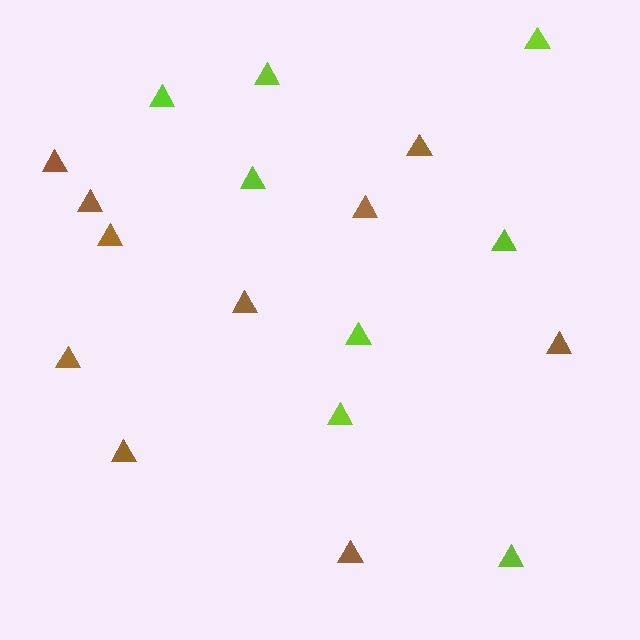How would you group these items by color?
There are 2 groups: one group of lime triangles (8) and one group of brown triangles (10).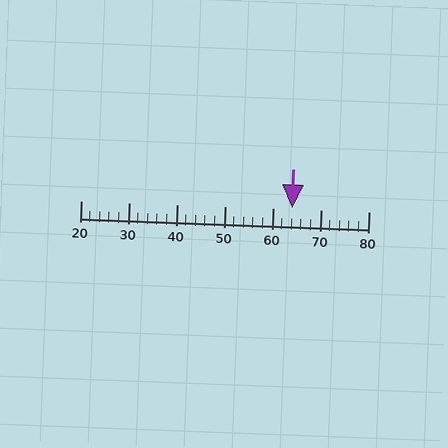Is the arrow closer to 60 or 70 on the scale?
The arrow is closer to 60.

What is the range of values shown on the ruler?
The ruler shows values from 20 to 80.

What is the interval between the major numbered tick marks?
The major tick marks are spaced 10 units apart.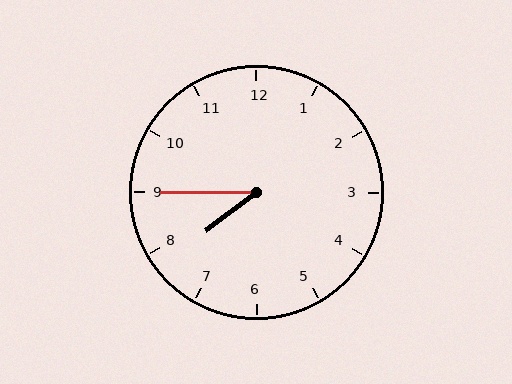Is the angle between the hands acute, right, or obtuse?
It is acute.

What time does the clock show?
7:45.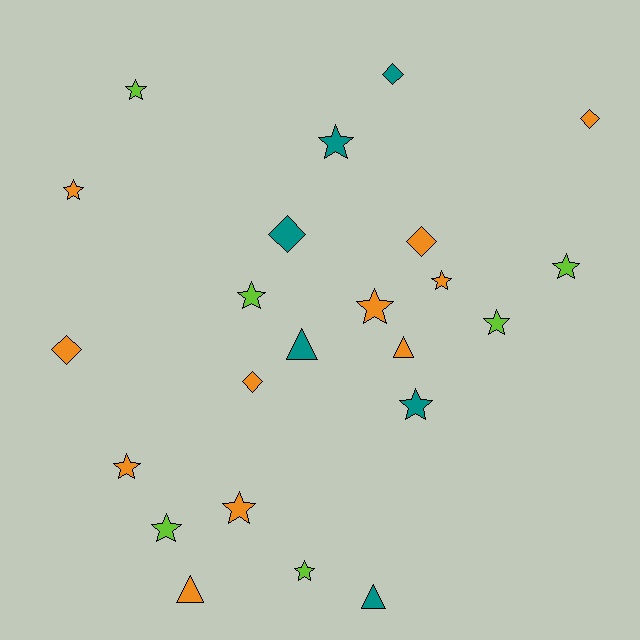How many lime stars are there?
There are 6 lime stars.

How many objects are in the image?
There are 23 objects.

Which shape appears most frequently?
Star, with 13 objects.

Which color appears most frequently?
Orange, with 11 objects.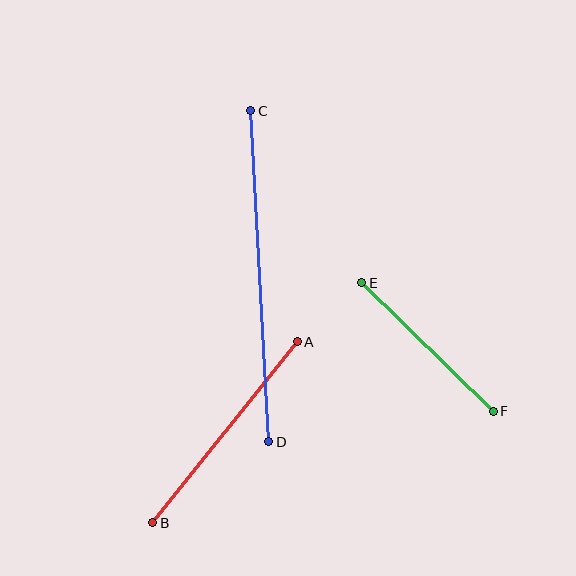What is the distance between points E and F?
The distance is approximately 184 pixels.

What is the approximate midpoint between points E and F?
The midpoint is at approximately (427, 347) pixels.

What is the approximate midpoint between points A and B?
The midpoint is at approximately (225, 432) pixels.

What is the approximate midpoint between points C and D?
The midpoint is at approximately (260, 276) pixels.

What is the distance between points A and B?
The distance is approximately 231 pixels.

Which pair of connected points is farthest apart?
Points C and D are farthest apart.